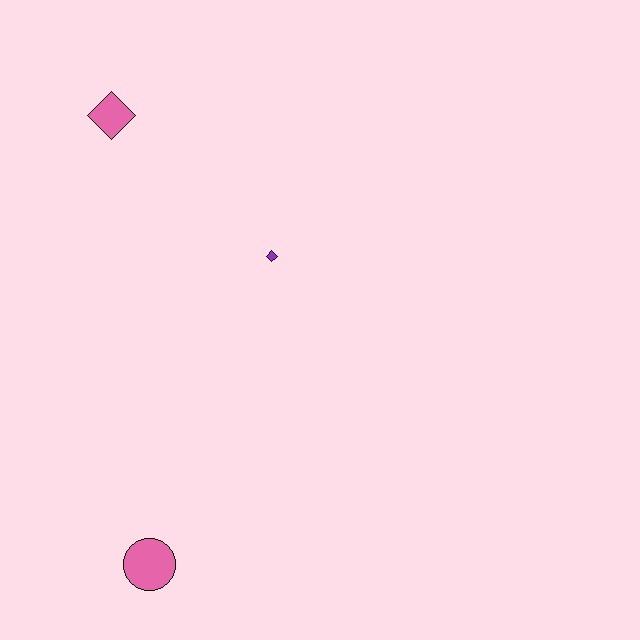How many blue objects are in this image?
There are no blue objects.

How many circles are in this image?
There is 1 circle.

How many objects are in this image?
There are 3 objects.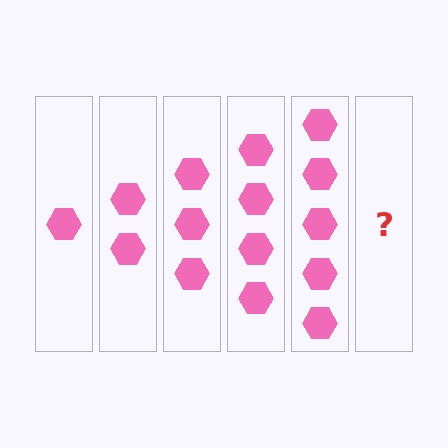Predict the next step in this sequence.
The next step is 6 hexagons.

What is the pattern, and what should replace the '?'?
The pattern is that each step adds one more hexagon. The '?' should be 6 hexagons.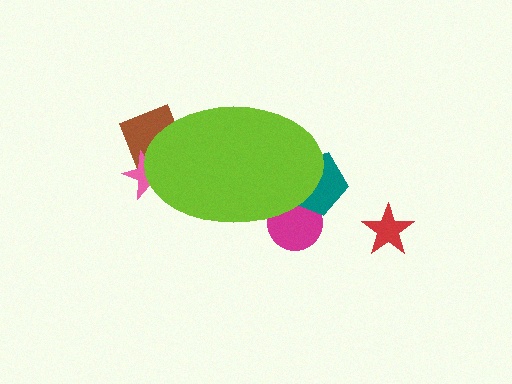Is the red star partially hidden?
No, the red star is fully visible.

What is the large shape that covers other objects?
A lime ellipse.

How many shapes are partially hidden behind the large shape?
4 shapes are partially hidden.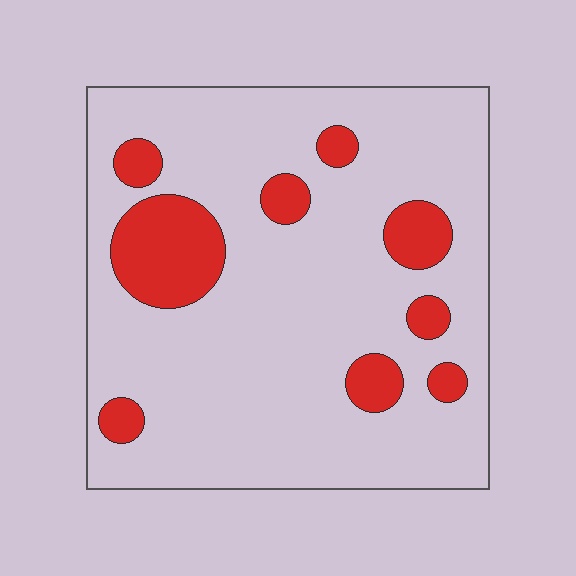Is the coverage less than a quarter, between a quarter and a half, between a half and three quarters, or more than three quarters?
Less than a quarter.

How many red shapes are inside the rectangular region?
9.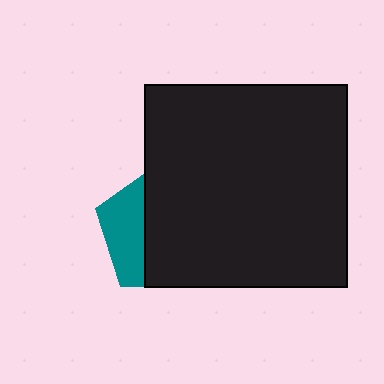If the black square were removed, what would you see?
You would see the complete teal pentagon.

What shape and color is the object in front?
The object in front is a black square.